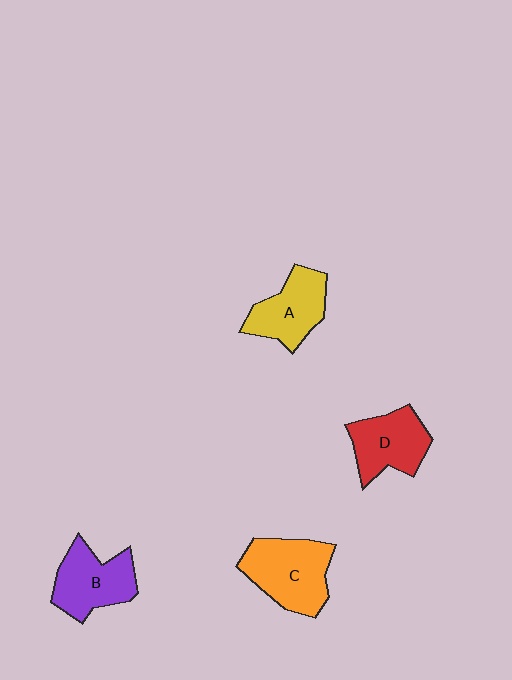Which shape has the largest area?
Shape C (orange).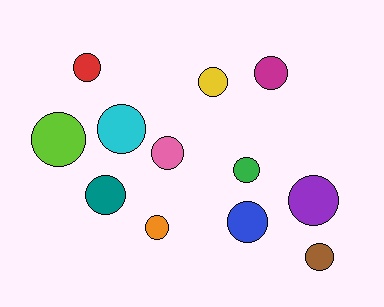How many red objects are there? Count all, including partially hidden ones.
There is 1 red object.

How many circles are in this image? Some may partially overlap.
There are 12 circles.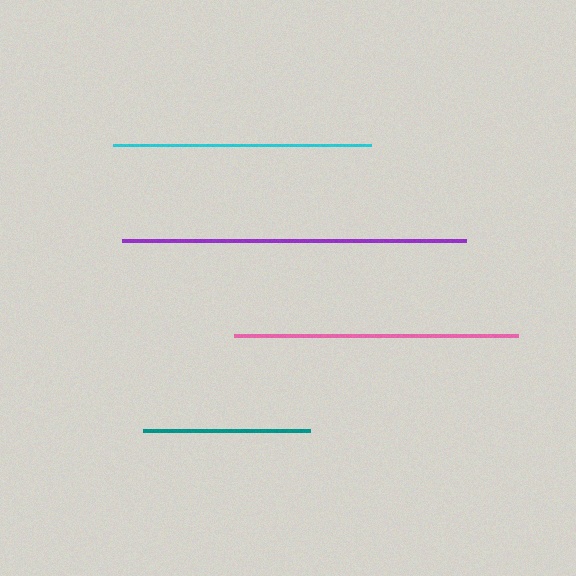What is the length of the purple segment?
The purple segment is approximately 344 pixels long.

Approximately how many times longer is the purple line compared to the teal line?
The purple line is approximately 2.1 times the length of the teal line.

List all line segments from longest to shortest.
From longest to shortest: purple, pink, cyan, teal.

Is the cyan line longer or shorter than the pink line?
The pink line is longer than the cyan line.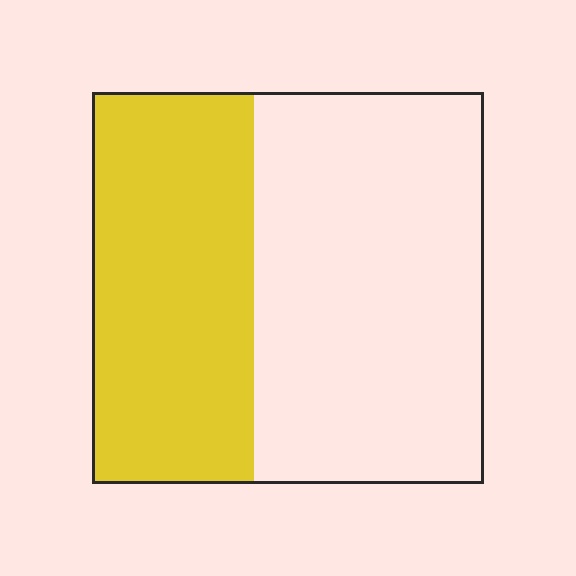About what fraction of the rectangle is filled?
About two fifths (2/5).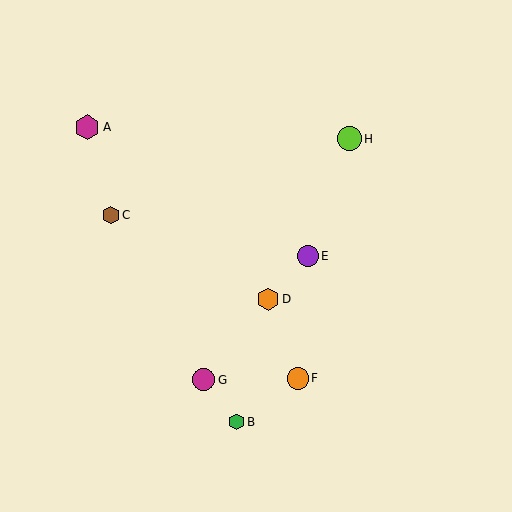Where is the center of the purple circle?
The center of the purple circle is at (308, 256).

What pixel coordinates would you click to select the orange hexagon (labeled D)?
Click at (268, 299) to select the orange hexagon D.